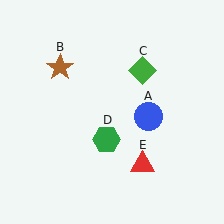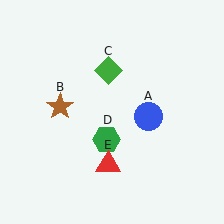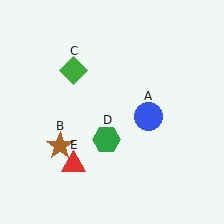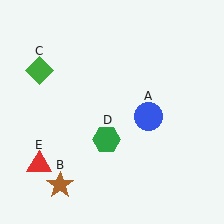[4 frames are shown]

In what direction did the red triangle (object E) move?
The red triangle (object E) moved left.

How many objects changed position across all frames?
3 objects changed position: brown star (object B), green diamond (object C), red triangle (object E).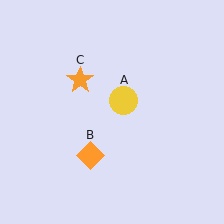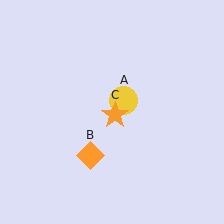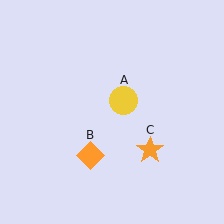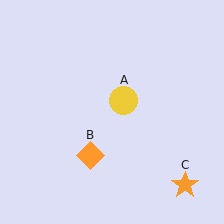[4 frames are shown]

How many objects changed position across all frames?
1 object changed position: orange star (object C).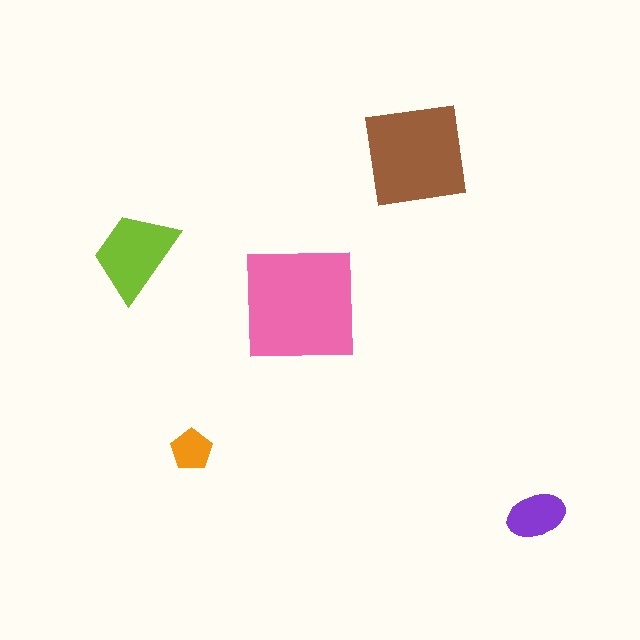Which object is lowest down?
The purple ellipse is bottommost.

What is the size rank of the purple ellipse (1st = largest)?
4th.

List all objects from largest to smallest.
The pink square, the brown square, the lime trapezoid, the purple ellipse, the orange pentagon.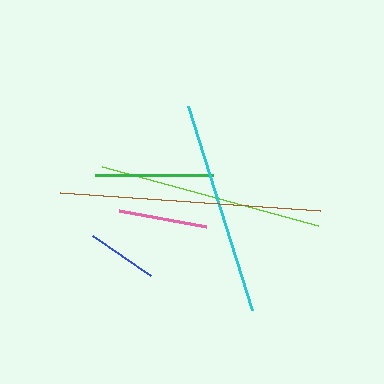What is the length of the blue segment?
The blue segment is approximately 71 pixels long.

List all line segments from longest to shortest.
From longest to shortest: brown, lime, cyan, green, pink, blue.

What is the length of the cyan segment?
The cyan segment is approximately 214 pixels long.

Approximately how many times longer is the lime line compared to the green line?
The lime line is approximately 1.9 times the length of the green line.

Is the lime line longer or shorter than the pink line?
The lime line is longer than the pink line.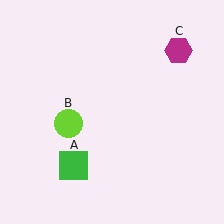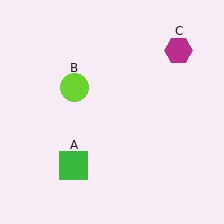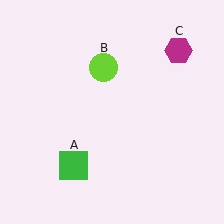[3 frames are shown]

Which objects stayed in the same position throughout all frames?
Green square (object A) and magenta hexagon (object C) remained stationary.